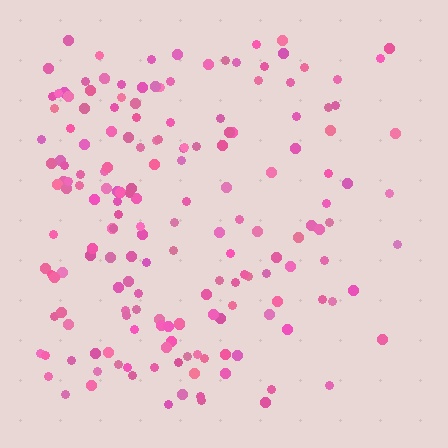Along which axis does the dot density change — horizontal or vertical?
Horizontal.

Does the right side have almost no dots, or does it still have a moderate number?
Still a moderate number, just noticeably fewer than the left.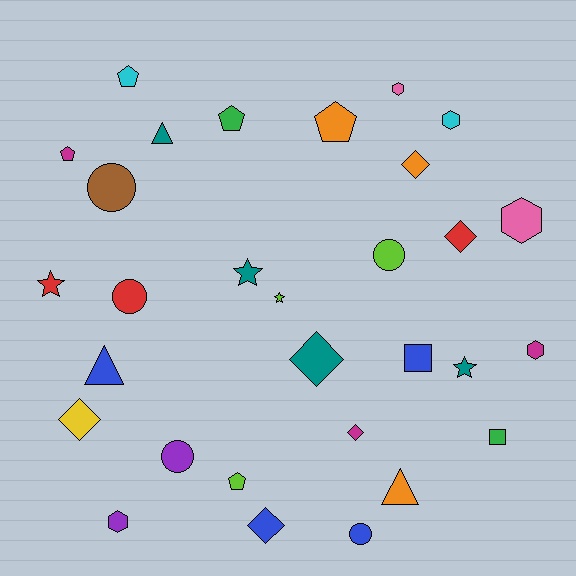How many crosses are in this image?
There are no crosses.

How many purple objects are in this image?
There are 2 purple objects.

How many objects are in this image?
There are 30 objects.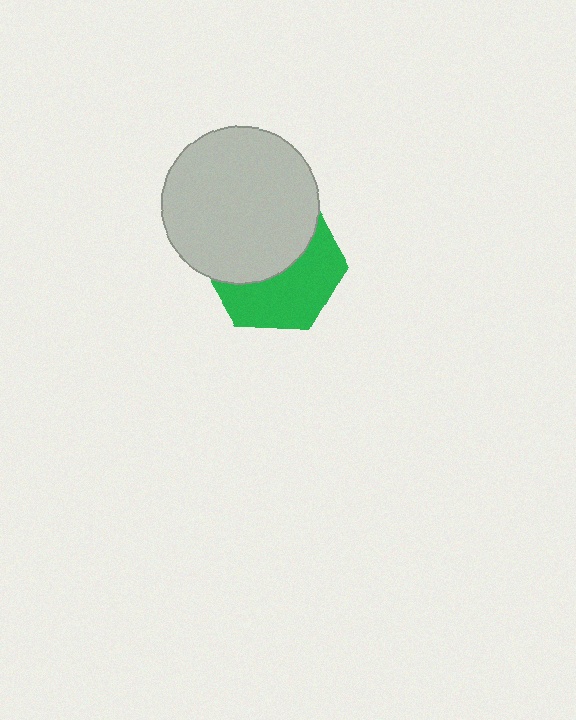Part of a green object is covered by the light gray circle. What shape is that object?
It is a hexagon.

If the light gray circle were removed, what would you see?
You would see the complete green hexagon.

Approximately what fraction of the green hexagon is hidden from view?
Roughly 51% of the green hexagon is hidden behind the light gray circle.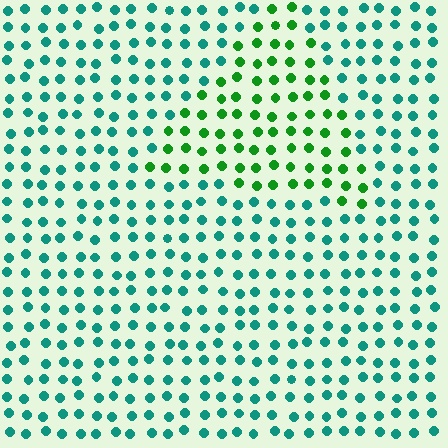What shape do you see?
I see a triangle.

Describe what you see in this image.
The image is filled with small teal elements in a uniform arrangement. A triangle-shaped region is visible where the elements are tinted to a slightly different hue, forming a subtle color boundary.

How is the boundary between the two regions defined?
The boundary is defined purely by a slight shift in hue (about 46 degrees). Spacing, size, and orientation are identical on both sides.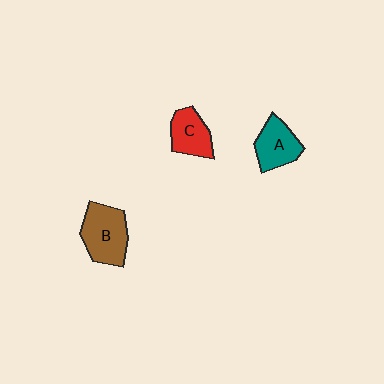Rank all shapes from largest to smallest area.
From largest to smallest: B (brown), A (teal), C (red).